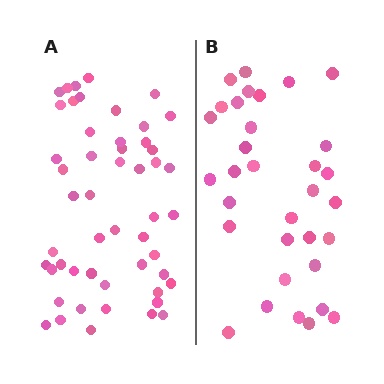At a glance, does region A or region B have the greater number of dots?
Region A (the left region) has more dots.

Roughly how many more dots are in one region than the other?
Region A has approximately 20 more dots than region B.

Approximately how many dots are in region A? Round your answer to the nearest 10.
About 50 dots. (The exact count is 51, which rounds to 50.)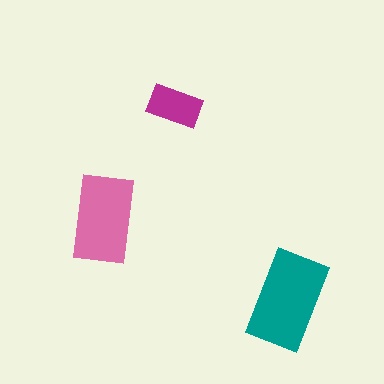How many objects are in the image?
There are 3 objects in the image.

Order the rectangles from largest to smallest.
the teal one, the pink one, the magenta one.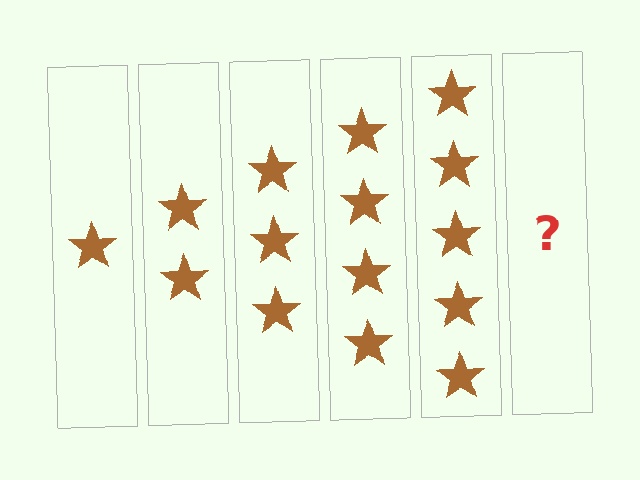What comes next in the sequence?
The next element should be 6 stars.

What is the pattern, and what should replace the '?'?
The pattern is that each step adds one more star. The '?' should be 6 stars.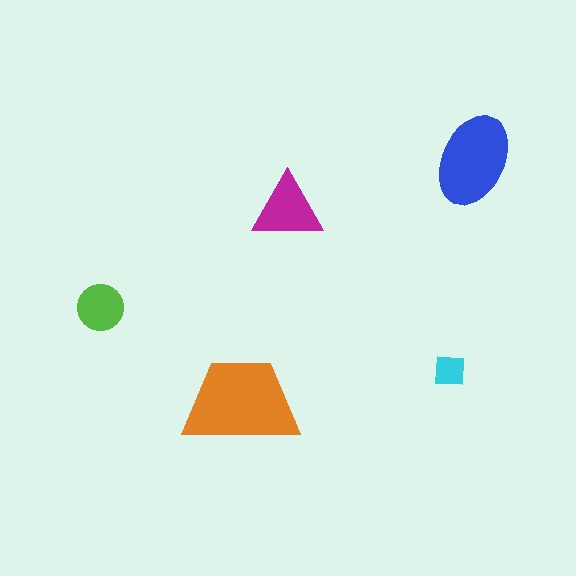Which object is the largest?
The orange trapezoid.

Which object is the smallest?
The cyan square.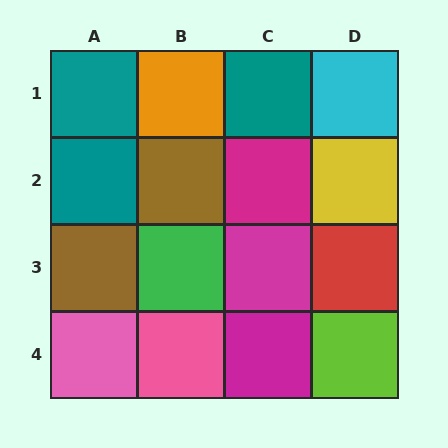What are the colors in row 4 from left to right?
Pink, pink, magenta, lime.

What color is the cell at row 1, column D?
Cyan.